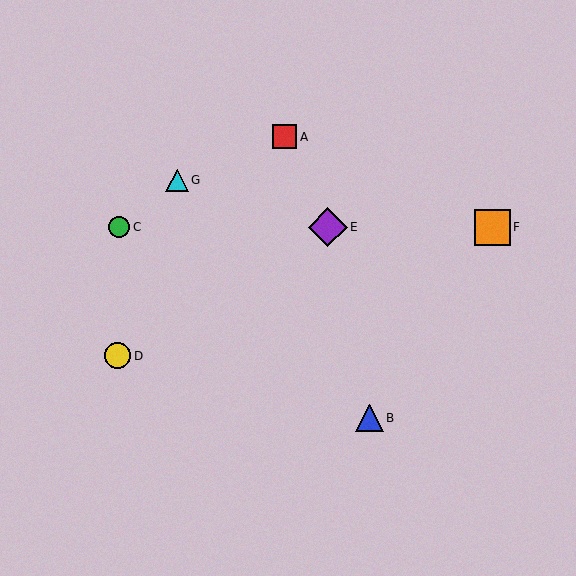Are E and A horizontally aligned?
No, E is at y≈227 and A is at y≈137.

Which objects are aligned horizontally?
Objects C, E, F are aligned horizontally.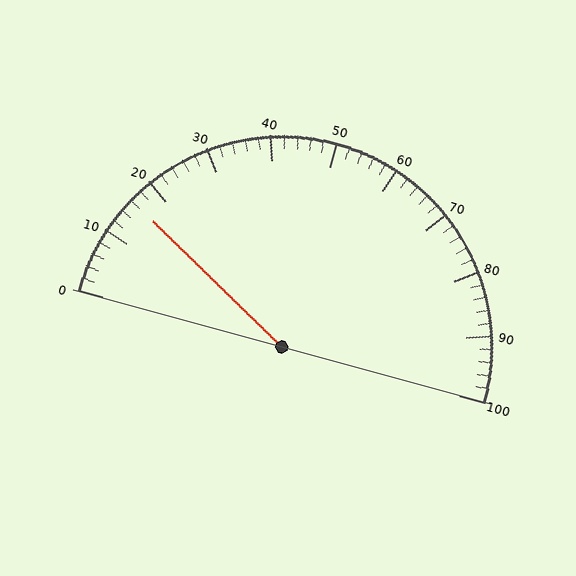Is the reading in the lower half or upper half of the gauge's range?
The reading is in the lower half of the range (0 to 100).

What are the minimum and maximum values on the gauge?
The gauge ranges from 0 to 100.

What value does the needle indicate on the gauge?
The needle indicates approximately 16.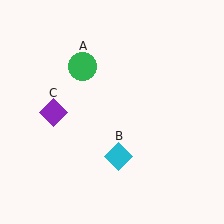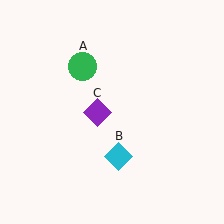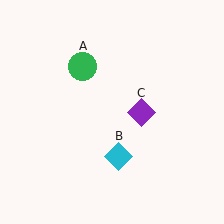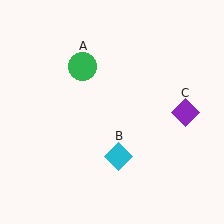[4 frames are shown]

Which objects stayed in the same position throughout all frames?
Green circle (object A) and cyan diamond (object B) remained stationary.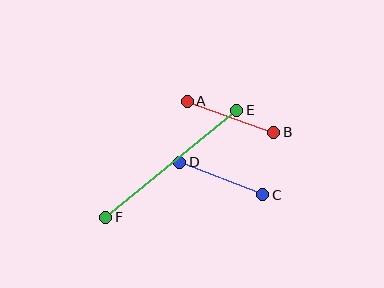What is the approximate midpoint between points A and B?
The midpoint is at approximately (231, 117) pixels.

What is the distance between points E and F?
The distance is approximately 169 pixels.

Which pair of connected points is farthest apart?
Points E and F are farthest apart.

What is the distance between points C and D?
The distance is approximately 89 pixels.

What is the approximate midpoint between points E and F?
The midpoint is at approximately (171, 164) pixels.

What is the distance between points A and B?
The distance is approximately 92 pixels.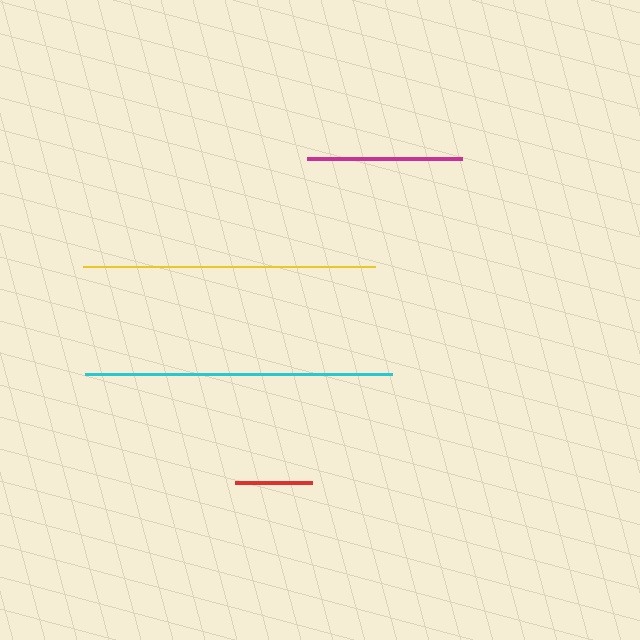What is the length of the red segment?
The red segment is approximately 76 pixels long.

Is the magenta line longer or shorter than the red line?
The magenta line is longer than the red line.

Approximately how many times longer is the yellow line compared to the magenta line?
The yellow line is approximately 1.9 times the length of the magenta line.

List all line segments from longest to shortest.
From longest to shortest: cyan, yellow, magenta, red.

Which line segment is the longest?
The cyan line is the longest at approximately 307 pixels.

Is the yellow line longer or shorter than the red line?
The yellow line is longer than the red line.